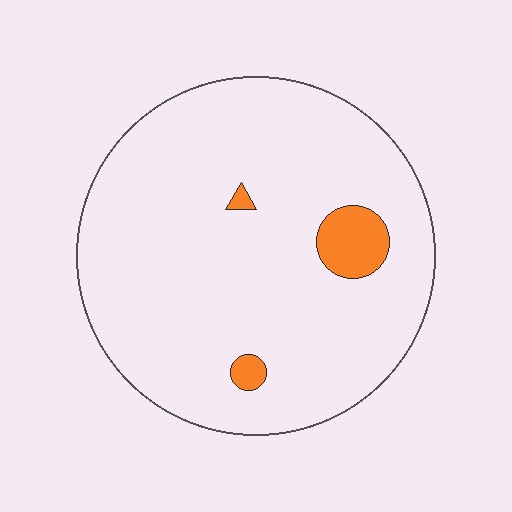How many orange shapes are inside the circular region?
3.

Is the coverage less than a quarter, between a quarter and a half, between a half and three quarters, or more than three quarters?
Less than a quarter.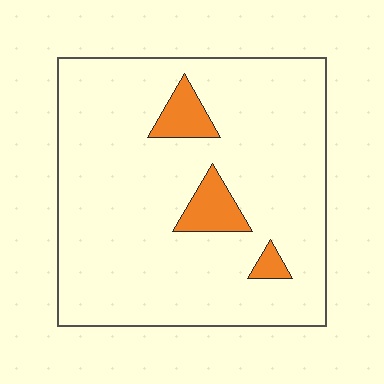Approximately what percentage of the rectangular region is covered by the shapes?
Approximately 10%.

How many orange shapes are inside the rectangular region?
3.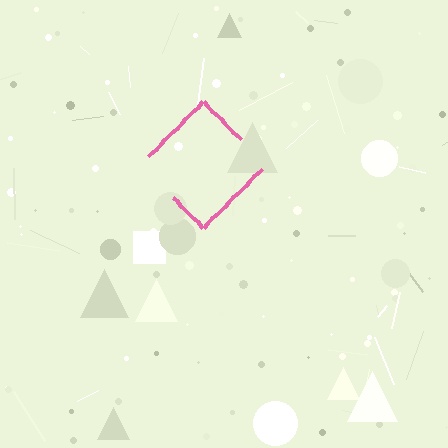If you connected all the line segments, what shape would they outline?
They would outline a diamond.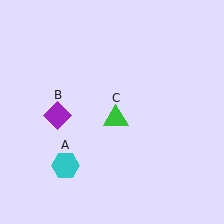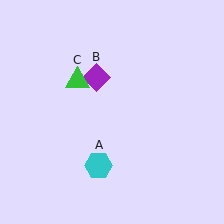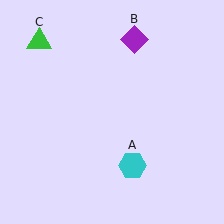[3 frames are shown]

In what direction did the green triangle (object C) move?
The green triangle (object C) moved up and to the left.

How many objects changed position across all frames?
3 objects changed position: cyan hexagon (object A), purple diamond (object B), green triangle (object C).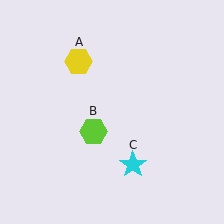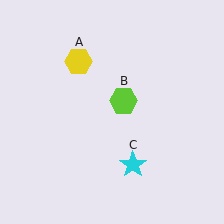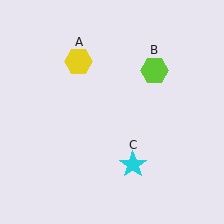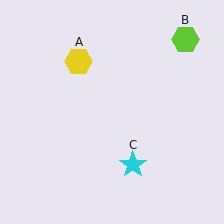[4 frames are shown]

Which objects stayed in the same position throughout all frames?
Yellow hexagon (object A) and cyan star (object C) remained stationary.